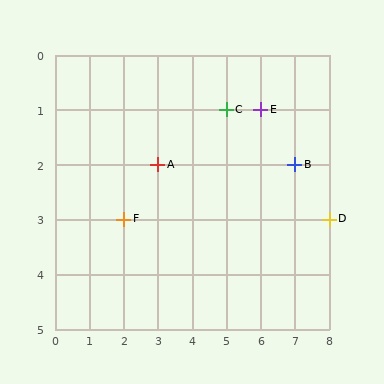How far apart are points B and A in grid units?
Points B and A are 4 columns apart.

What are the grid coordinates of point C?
Point C is at grid coordinates (5, 1).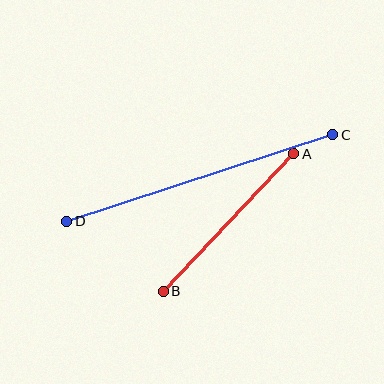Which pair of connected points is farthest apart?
Points C and D are farthest apart.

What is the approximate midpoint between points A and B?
The midpoint is at approximately (229, 222) pixels.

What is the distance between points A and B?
The distance is approximately 189 pixels.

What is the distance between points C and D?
The distance is approximately 280 pixels.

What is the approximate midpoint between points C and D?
The midpoint is at approximately (200, 178) pixels.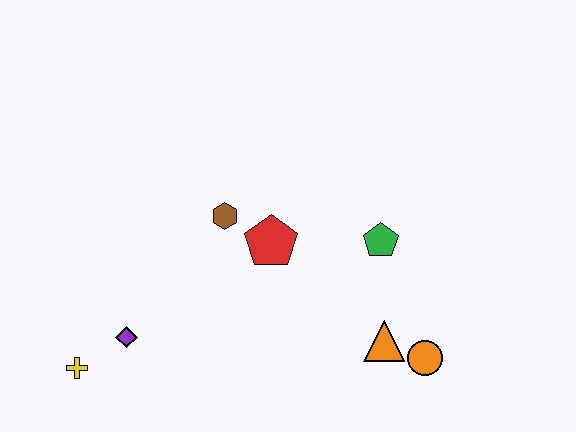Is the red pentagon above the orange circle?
Yes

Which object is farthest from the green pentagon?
The yellow cross is farthest from the green pentagon.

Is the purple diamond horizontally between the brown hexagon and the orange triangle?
No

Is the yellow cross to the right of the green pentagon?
No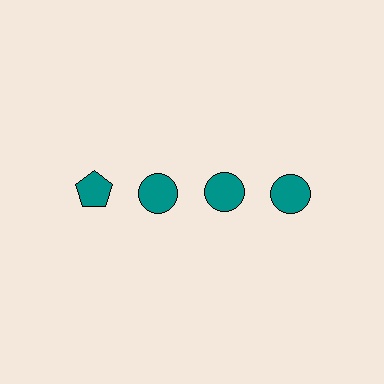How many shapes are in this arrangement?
There are 4 shapes arranged in a grid pattern.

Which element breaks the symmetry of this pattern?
The teal pentagon in the top row, leftmost column breaks the symmetry. All other shapes are teal circles.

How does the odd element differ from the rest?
It has a different shape: pentagon instead of circle.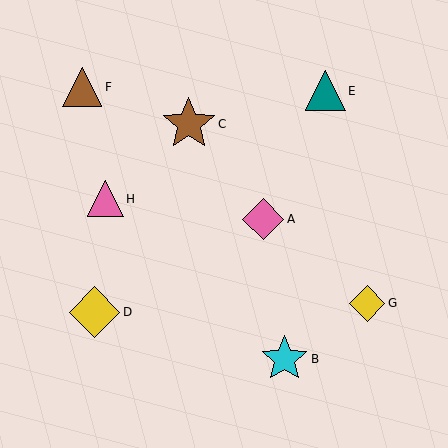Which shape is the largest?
The brown star (labeled C) is the largest.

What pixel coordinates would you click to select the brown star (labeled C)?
Click at (189, 124) to select the brown star C.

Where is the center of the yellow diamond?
The center of the yellow diamond is at (367, 303).